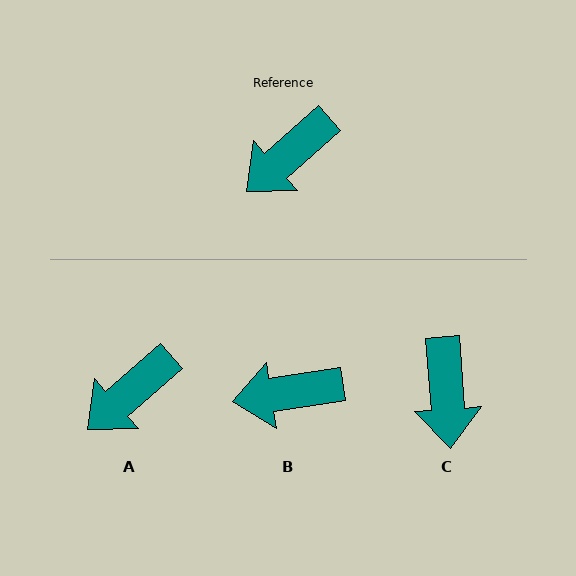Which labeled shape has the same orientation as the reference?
A.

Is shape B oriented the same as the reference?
No, it is off by about 33 degrees.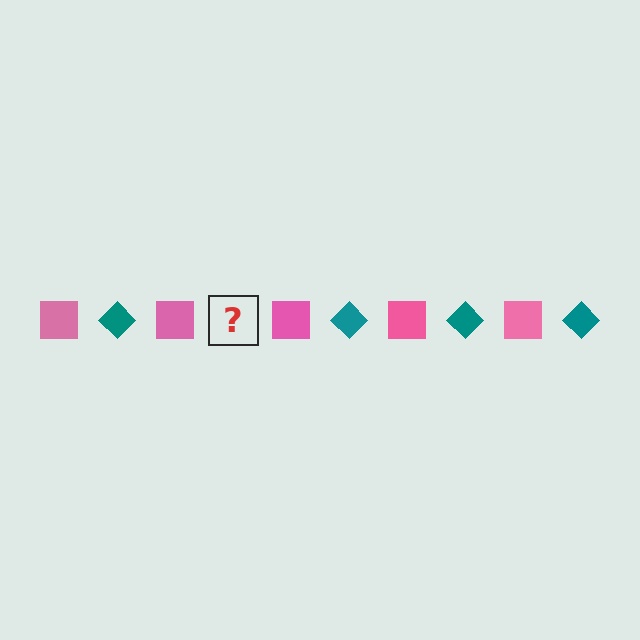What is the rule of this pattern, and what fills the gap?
The rule is that the pattern alternates between pink square and teal diamond. The gap should be filled with a teal diamond.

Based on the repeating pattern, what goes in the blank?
The blank should be a teal diamond.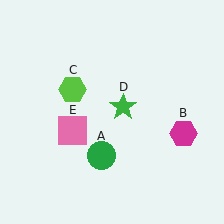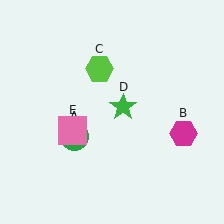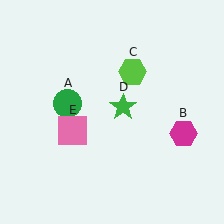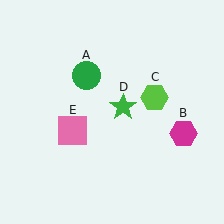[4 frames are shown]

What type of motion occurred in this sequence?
The green circle (object A), lime hexagon (object C) rotated clockwise around the center of the scene.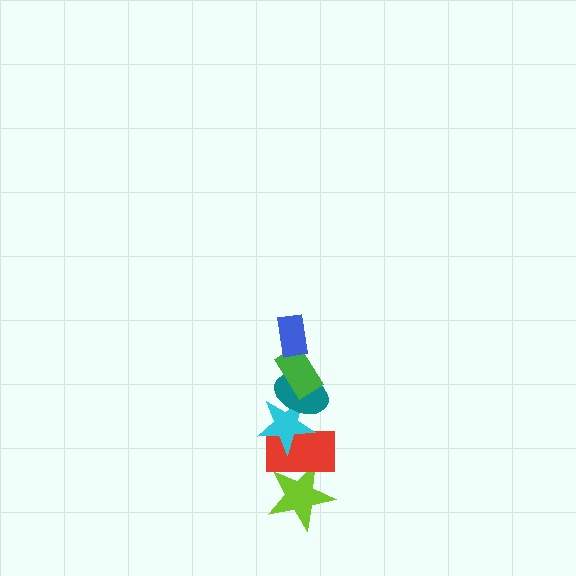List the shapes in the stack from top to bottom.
From top to bottom: the blue rectangle, the green rectangle, the teal ellipse, the cyan star, the red rectangle, the lime star.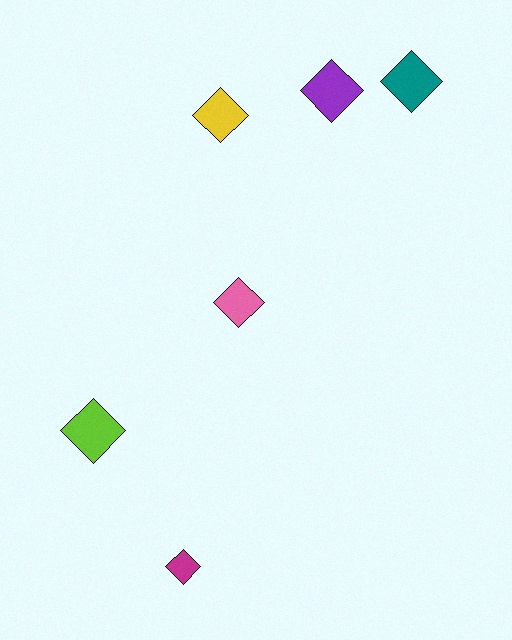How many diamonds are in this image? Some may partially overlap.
There are 6 diamonds.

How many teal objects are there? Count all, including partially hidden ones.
There is 1 teal object.